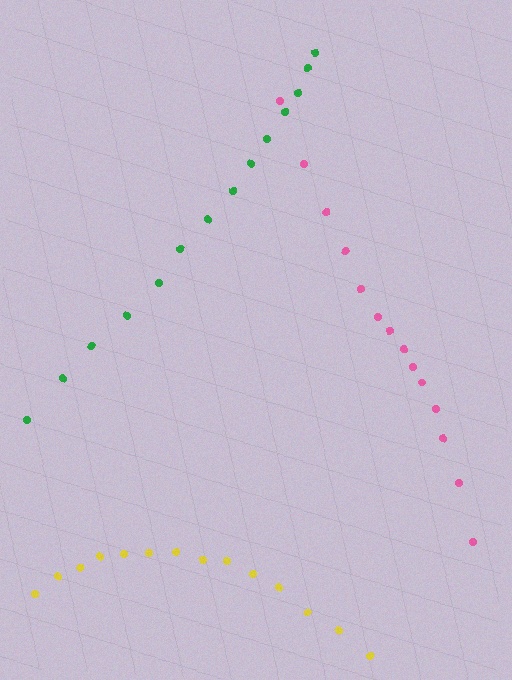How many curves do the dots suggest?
There are 3 distinct paths.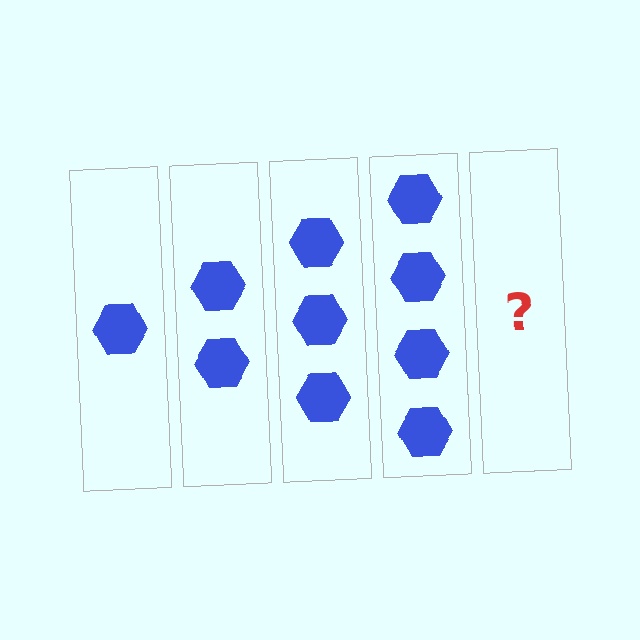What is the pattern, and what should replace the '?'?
The pattern is that each step adds one more hexagon. The '?' should be 5 hexagons.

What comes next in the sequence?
The next element should be 5 hexagons.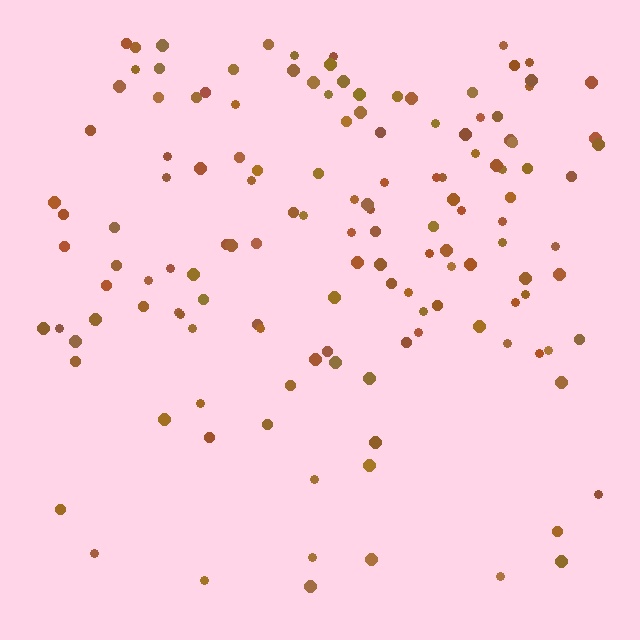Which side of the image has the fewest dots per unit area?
The bottom.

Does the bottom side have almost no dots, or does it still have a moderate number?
Still a moderate number, just noticeably fewer than the top.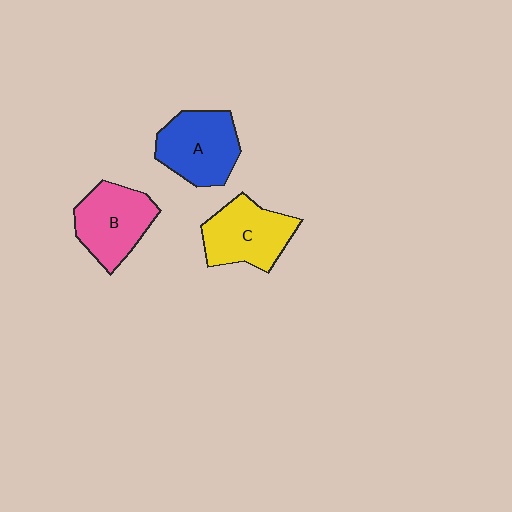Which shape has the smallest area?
Shape B (pink).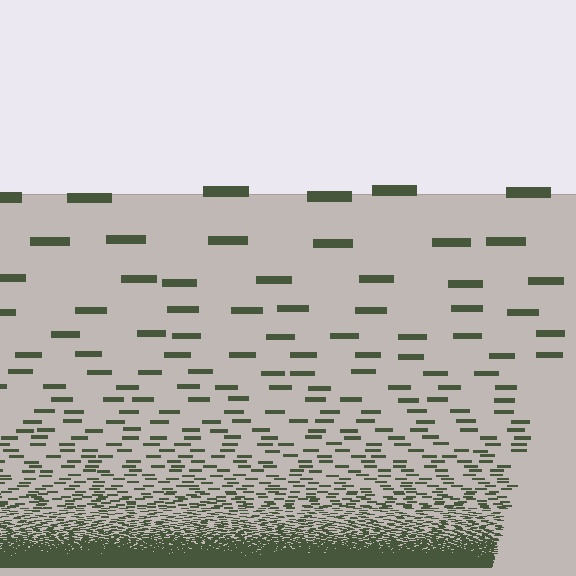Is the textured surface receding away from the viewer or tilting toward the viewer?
The surface appears to tilt toward the viewer. Texture elements get larger and sparser toward the top.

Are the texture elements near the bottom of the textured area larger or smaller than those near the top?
Smaller. The gradient is inverted — elements near the bottom are smaller and denser.